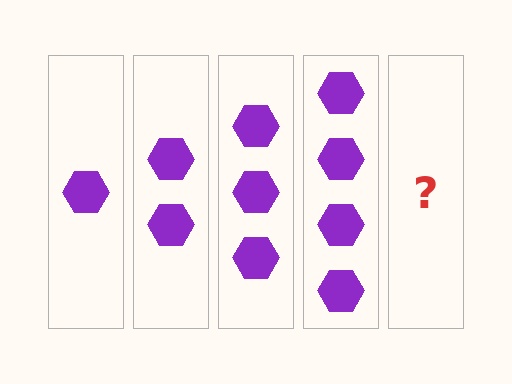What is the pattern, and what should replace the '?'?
The pattern is that each step adds one more hexagon. The '?' should be 5 hexagons.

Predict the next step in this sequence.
The next step is 5 hexagons.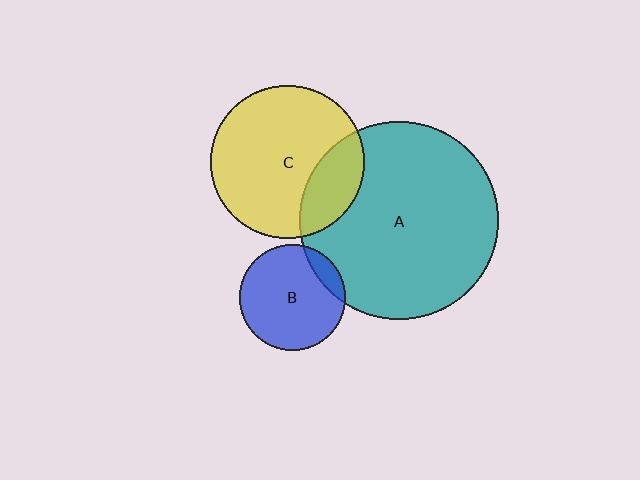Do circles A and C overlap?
Yes.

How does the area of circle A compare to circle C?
Approximately 1.7 times.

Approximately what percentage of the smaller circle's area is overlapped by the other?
Approximately 25%.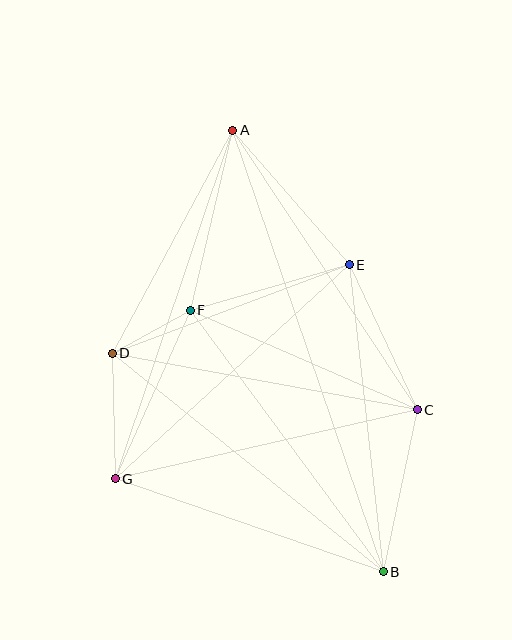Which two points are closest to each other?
Points D and F are closest to each other.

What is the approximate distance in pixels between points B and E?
The distance between B and E is approximately 309 pixels.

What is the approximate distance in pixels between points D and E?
The distance between D and E is approximately 253 pixels.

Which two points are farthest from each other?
Points A and B are farthest from each other.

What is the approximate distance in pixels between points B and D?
The distance between B and D is approximately 348 pixels.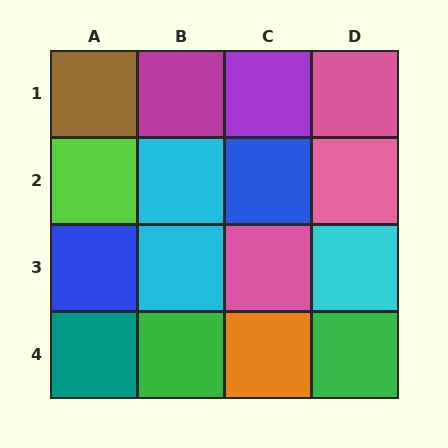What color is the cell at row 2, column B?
Cyan.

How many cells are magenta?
1 cell is magenta.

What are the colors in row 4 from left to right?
Teal, green, orange, green.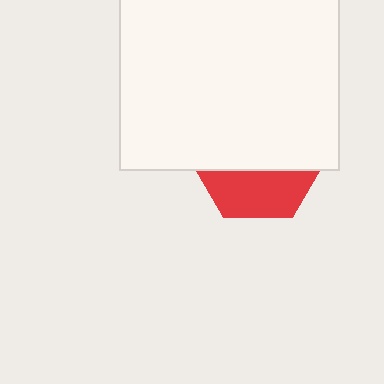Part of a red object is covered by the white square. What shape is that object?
It is a hexagon.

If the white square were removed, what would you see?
You would see the complete red hexagon.